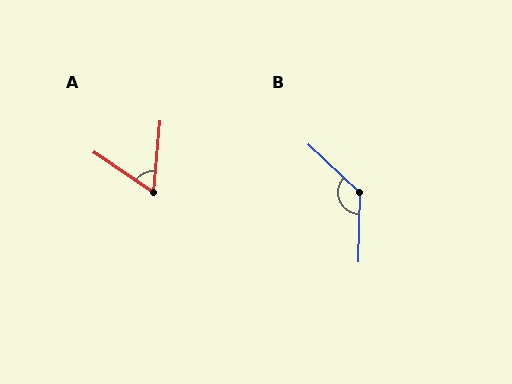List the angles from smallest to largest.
A (61°), B (133°).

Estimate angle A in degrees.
Approximately 61 degrees.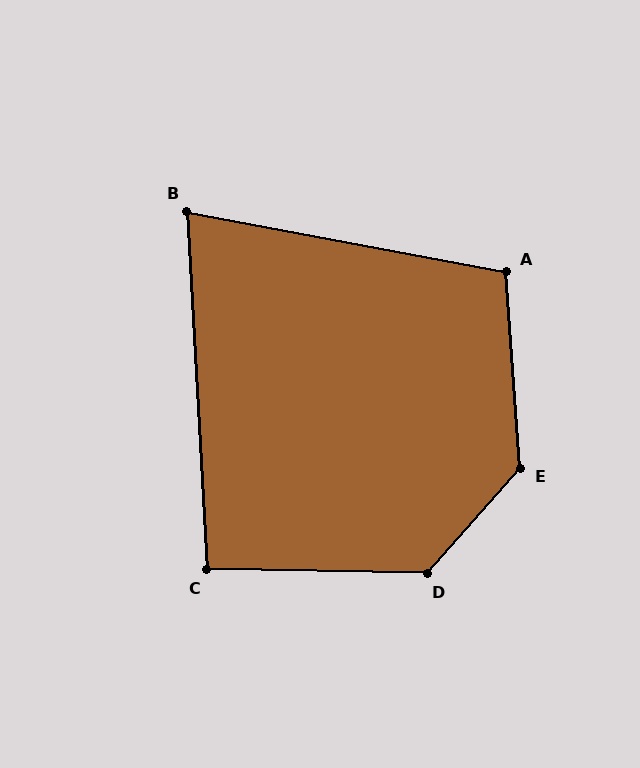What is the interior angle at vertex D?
Approximately 131 degrees (obtuse).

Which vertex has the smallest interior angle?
B, at approximately 76 degrees.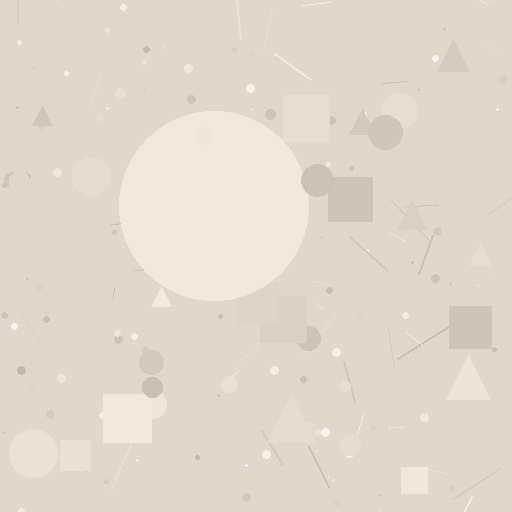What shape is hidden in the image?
A circle is hidden in the image.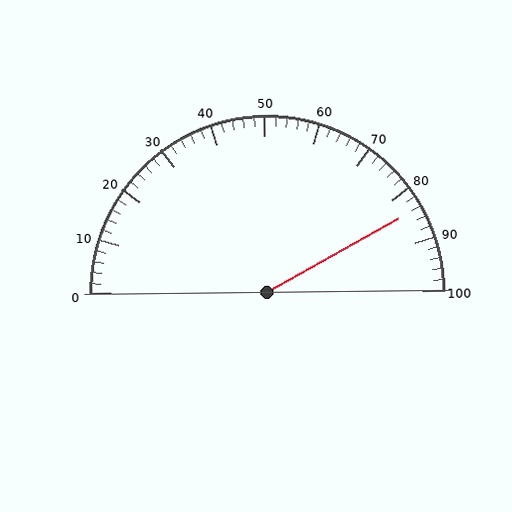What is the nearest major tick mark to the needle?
The nearest major tick mark is 80.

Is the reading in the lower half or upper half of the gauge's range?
The reading is in the upper half of the range (0 to 100).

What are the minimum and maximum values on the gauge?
The gauge ranges from 0 to 100.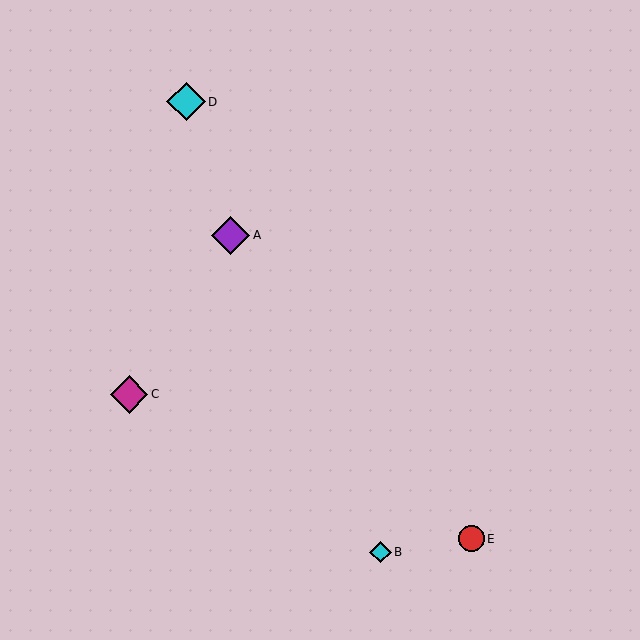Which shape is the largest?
The purple diamond (labeled A) is the largest.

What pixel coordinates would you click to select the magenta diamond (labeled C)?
Click at (129, 394) to select the magenta diamond C.